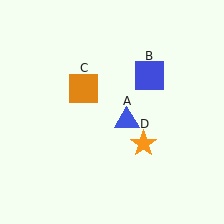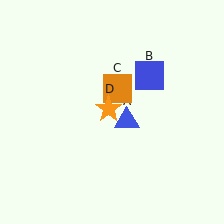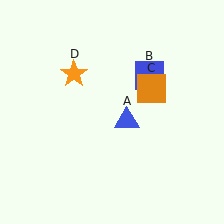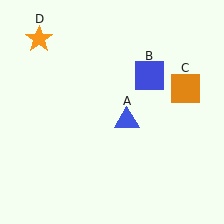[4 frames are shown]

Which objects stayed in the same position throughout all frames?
Blue triangle (object A) and blue square (object B) remained stationary.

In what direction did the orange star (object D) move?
The orange star (object D) moved up and to the left.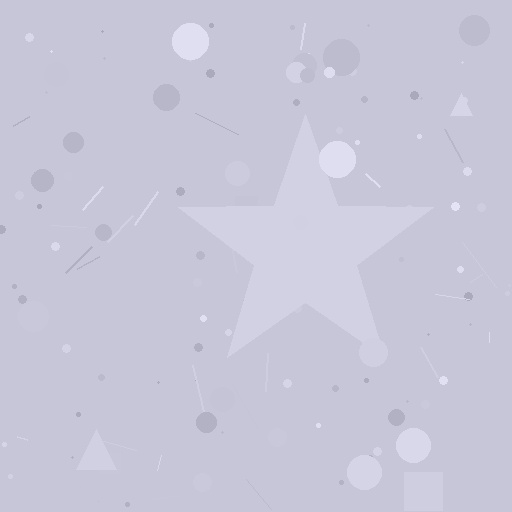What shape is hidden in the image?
A star is hidden in the image.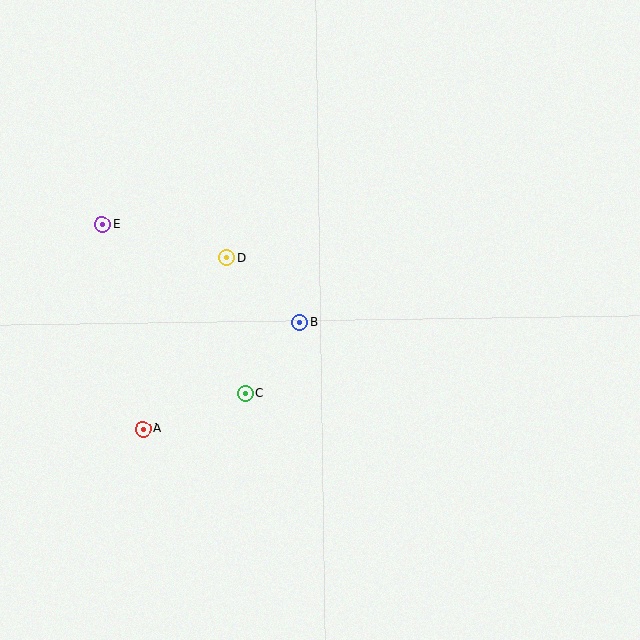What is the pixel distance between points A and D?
The distance between A and D is 190 pixels.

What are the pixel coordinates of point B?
Point B is at (300, 323).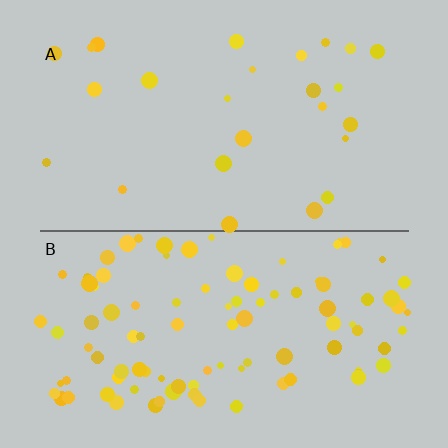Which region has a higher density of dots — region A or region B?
B (the bottom).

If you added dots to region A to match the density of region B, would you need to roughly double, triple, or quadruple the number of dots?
Approximately quadruple.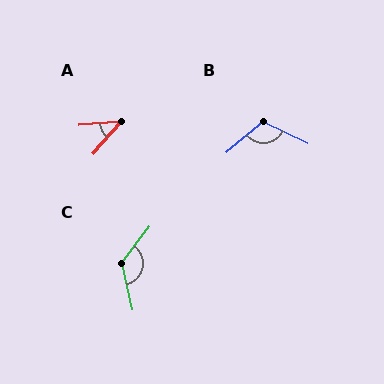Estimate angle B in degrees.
Approximately 114 degrees.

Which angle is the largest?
C, at approximately 130 degrees.